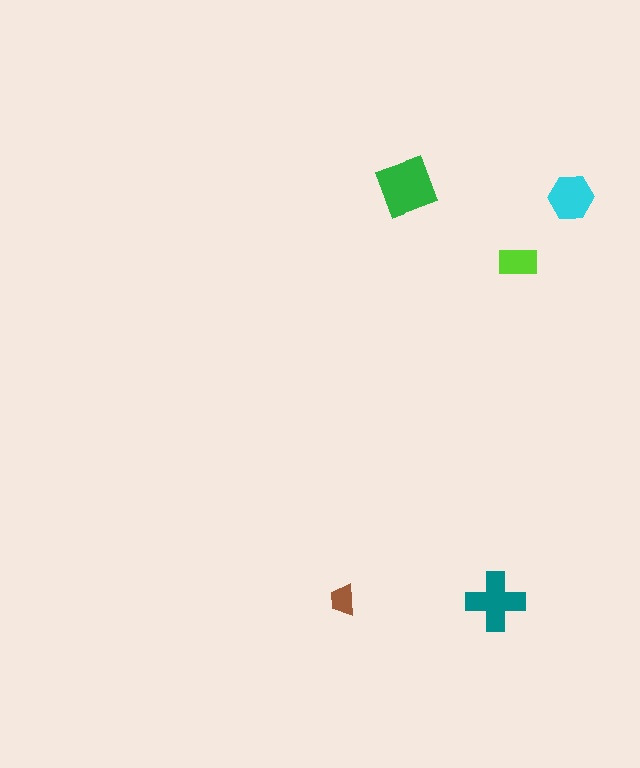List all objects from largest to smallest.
The green diamond, the teal cross, the cyan hexagon, the lime rectangle, the brown trapezoid.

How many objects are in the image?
There are 5 objects in the image.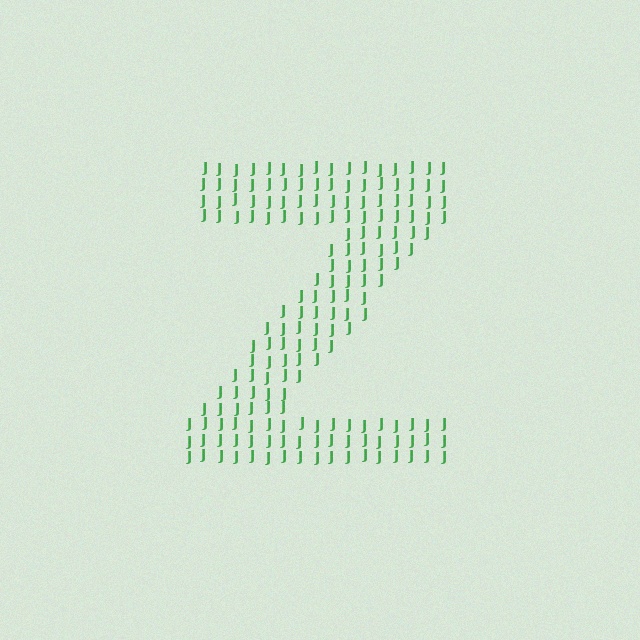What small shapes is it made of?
It is made of small letter J's.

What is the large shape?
The large shape is the letter Z.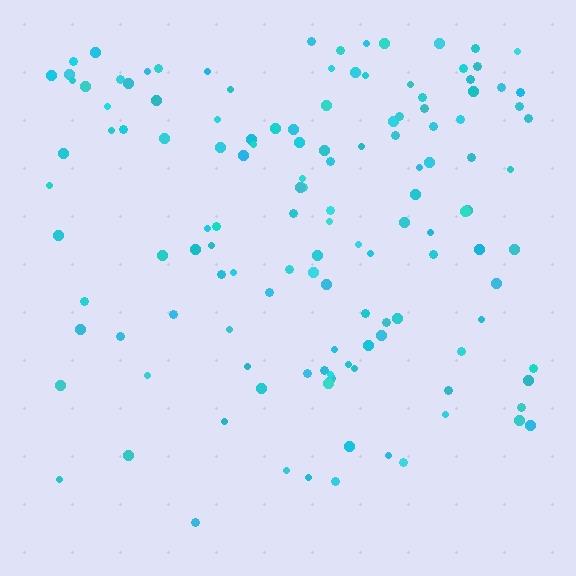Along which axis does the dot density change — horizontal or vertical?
Vertical.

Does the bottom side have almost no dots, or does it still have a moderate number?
Still a moderate number, just noticeably fewer than the top.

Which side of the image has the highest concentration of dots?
The top.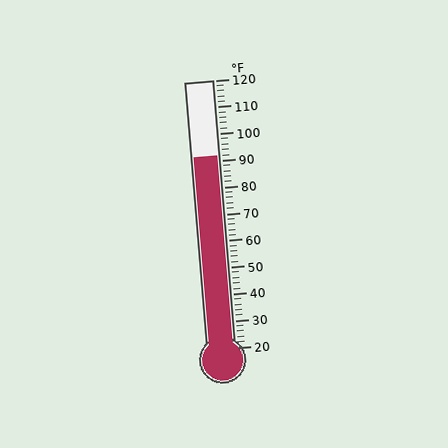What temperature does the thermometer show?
The thermometer shows approximately 92°F.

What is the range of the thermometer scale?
The thermometer scale ranges from 20°F to 120°F.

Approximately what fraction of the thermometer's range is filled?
The thermometer is filled to approximately 70% of its range.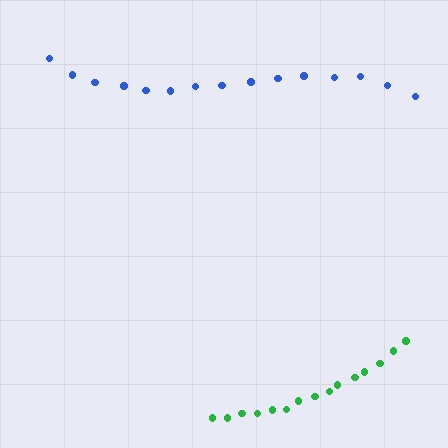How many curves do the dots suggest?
There are 2 distinct paths.